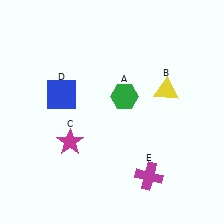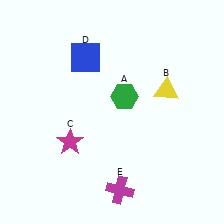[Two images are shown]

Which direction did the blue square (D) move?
The blue square (D) moved up.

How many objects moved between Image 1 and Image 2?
2 objects moved between the two images.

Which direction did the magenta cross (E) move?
The magenta cross (E) moved left.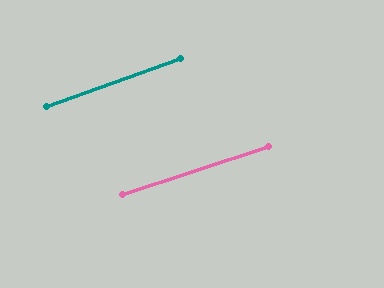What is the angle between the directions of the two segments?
Approximately 1 degree.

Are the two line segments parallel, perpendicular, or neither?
Parallel — their directions differ by only 1.1°.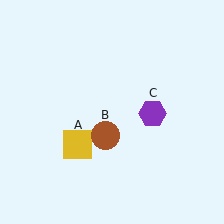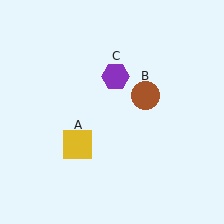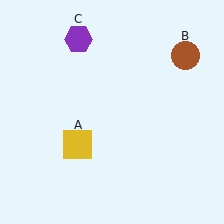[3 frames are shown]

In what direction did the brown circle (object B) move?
The brown circle (object B) moved up and to the right.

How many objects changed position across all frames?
2 objects changed position: brown circle (object B), purple hexagon (object C).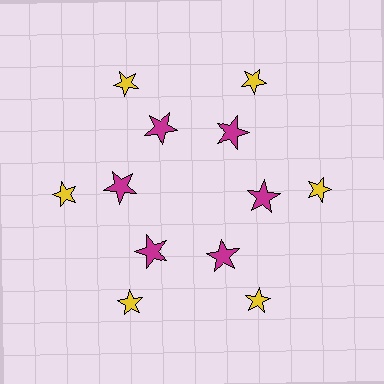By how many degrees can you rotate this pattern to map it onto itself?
The pattern maps onto itself every 60 degrees of rotation.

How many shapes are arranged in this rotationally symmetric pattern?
There are 12 shapes, arranged in 6 groups of 2.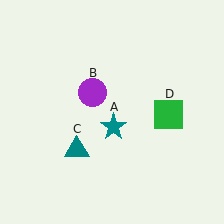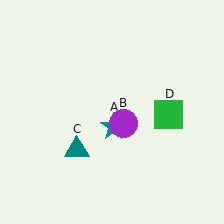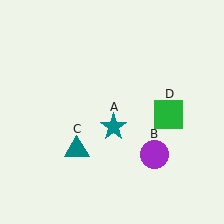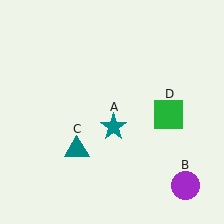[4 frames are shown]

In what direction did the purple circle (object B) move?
The purple circle (object B) moved down and to the right.